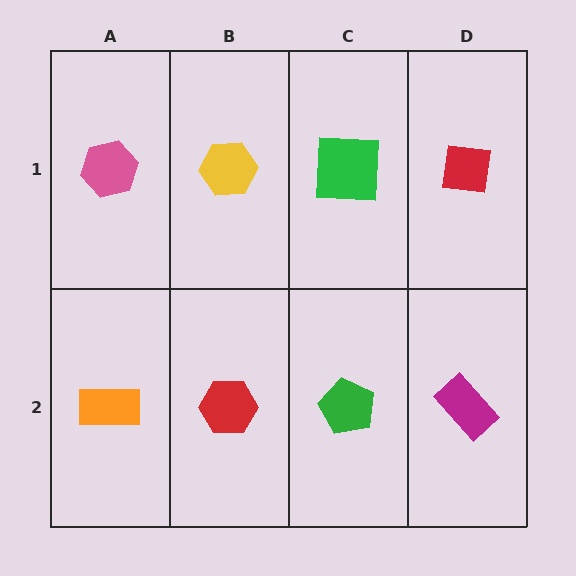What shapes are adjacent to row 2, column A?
A pink hexagon (row 1, column A), a red hexagon (row 2, column B).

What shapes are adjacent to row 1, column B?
A red hexagon (row 2, column B), a pink hexagon (row 1, column A), a green square (row 1, column C).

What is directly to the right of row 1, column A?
A yellow hexagon.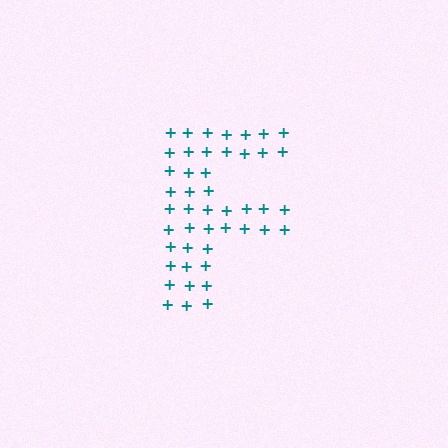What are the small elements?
The small elements are plus signs.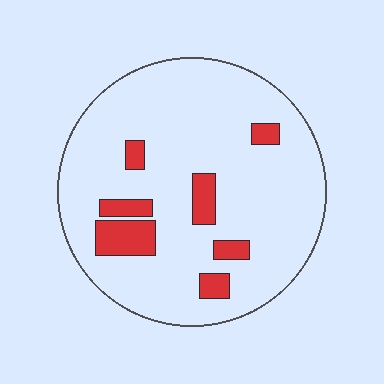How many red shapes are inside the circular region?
7.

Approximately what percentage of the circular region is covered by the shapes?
Approximately 15%.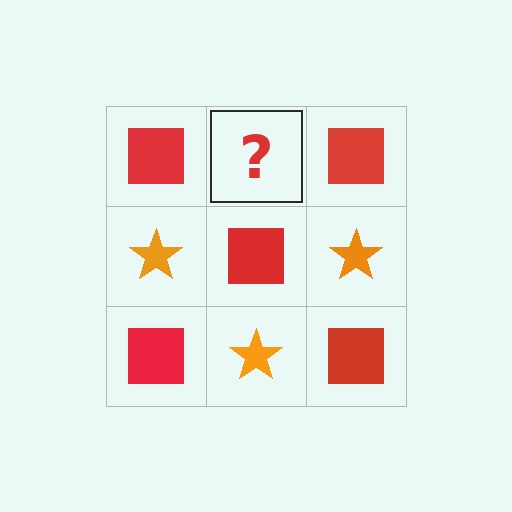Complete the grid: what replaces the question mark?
The question mark should be replaced with an orange star.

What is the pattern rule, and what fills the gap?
The rule is that it alternates red square and orange star in a checkerboard pattern. The gap should be filled with an orange star.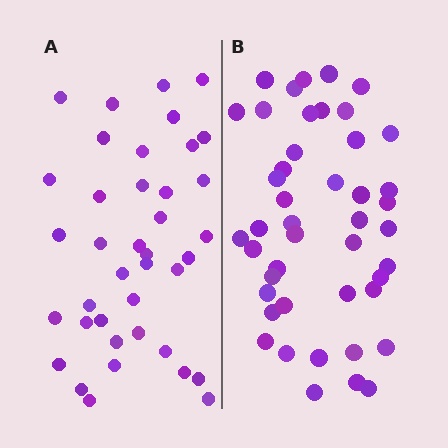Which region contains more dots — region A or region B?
Region B (the right region) has more dots.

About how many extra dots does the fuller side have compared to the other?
Region B has about 6 more dots than region A.